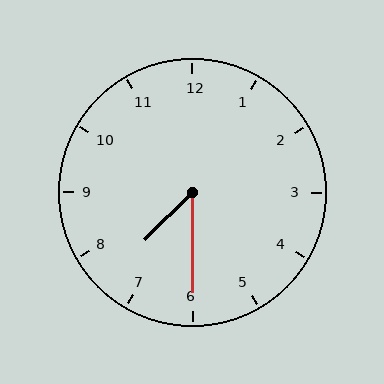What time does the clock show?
7:30.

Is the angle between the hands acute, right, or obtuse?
It is acute.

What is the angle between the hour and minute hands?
Approximately 45 degrees.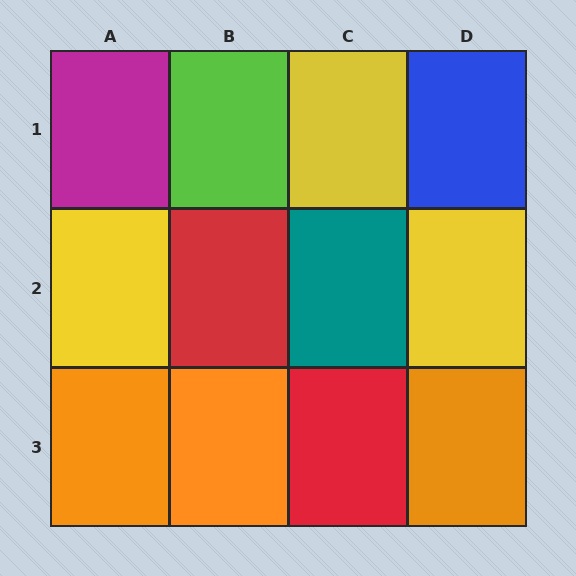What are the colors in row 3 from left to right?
Orange, orange, red, orange.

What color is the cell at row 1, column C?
Yellow.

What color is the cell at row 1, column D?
Blue.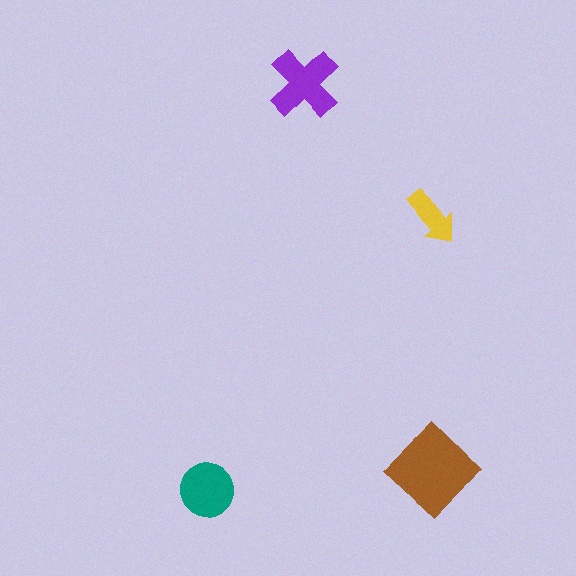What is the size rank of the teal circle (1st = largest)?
3rd.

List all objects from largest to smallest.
The brown diamond, the purple cross, the teal circle, the yellow arrow.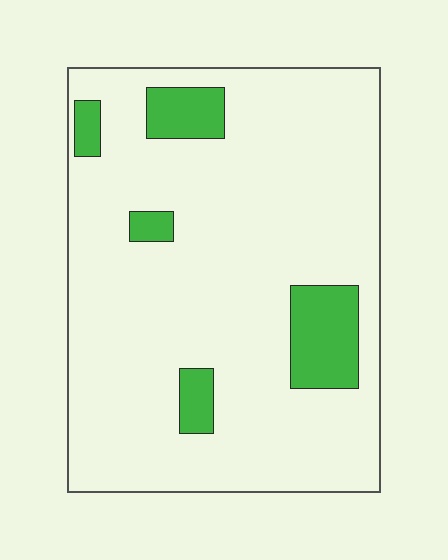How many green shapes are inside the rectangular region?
5.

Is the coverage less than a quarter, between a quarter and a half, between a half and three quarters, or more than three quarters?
Less than a quarter.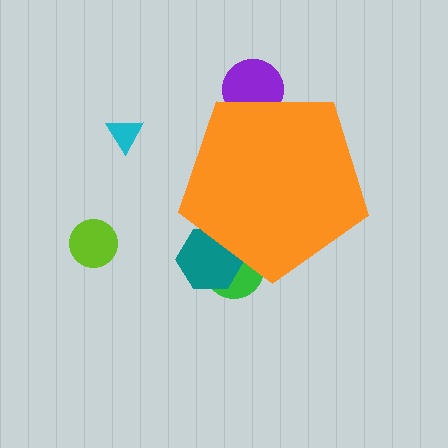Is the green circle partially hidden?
Yes, the green circle is partially hidden behind the orange pentagon.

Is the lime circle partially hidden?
No, the lime circle is fully visible.